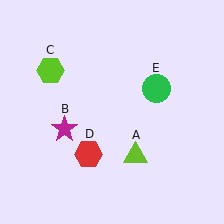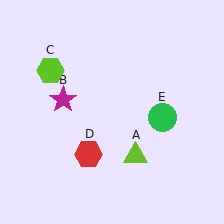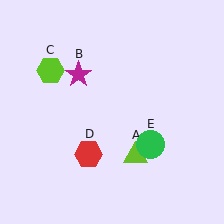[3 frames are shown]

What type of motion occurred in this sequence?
The magenta star (object B), green circle (object E) rotated clockwise around the center of the scene.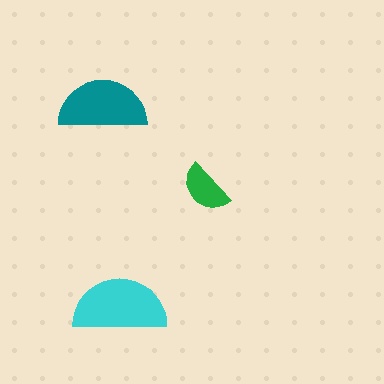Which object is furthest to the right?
The green semicircle is rightmost.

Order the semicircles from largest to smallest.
the cyan one, the teal one, the green one.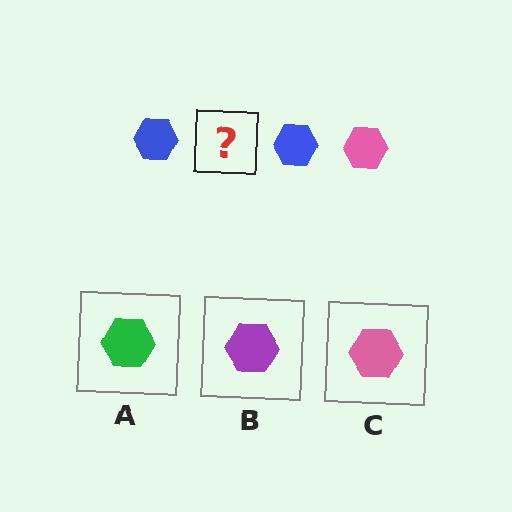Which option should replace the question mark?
Option C.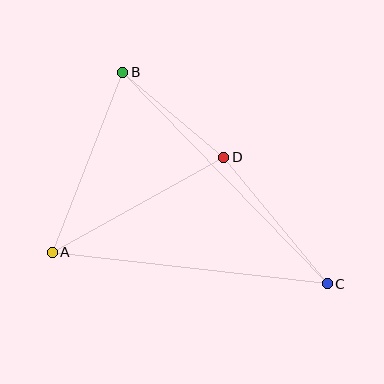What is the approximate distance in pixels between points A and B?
The distance between A and B is approximately 193 pixels.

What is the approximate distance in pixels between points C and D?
The distance between C and D is approximately 164 pixels.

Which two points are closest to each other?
Points B and D are closest to each other.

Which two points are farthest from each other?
Points B and C are farthest from each other.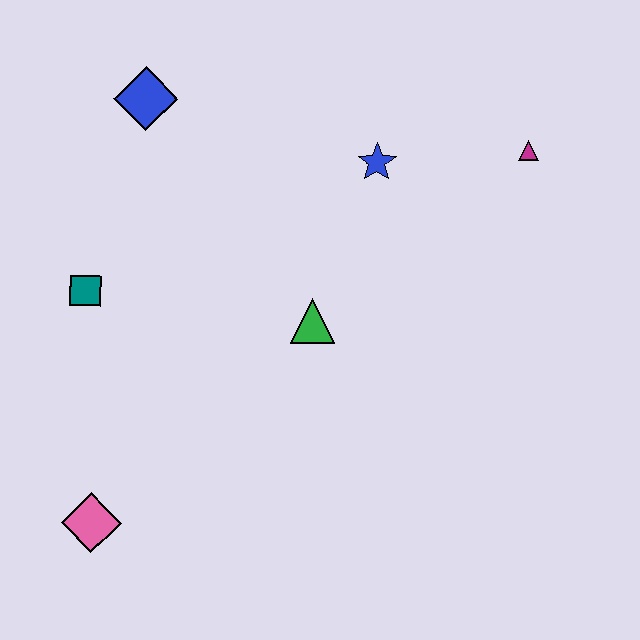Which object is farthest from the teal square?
The magenta triangle is farthest from the teal square.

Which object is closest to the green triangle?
The blue star is closest to the green triangle.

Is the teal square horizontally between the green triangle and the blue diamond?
No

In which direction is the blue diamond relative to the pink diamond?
The blue diamond is above the pink diamond.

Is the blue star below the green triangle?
No